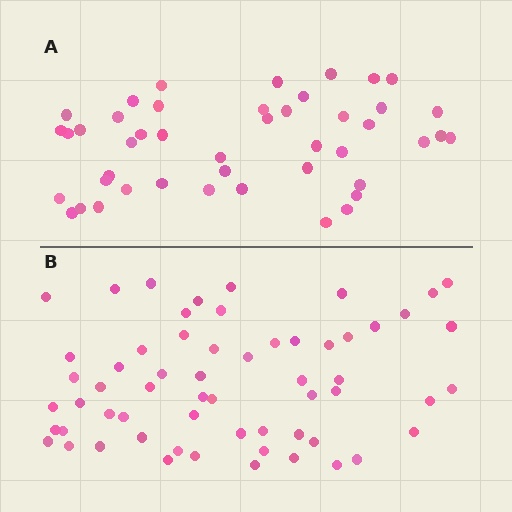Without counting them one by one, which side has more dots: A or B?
Region B (the bottom region) has more dots.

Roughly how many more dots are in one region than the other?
Region B has approximately 15 more dots than region A.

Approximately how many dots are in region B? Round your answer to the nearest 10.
About 60 dots.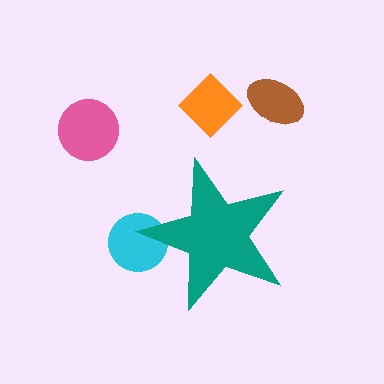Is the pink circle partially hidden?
No, the pink circle is fully visible.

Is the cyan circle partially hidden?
Yes, the cyan circle is partially hidden behind the teal star.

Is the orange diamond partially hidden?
No, the orange diamond is fully visible.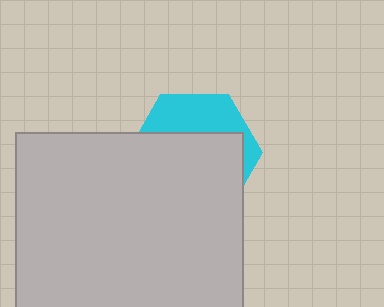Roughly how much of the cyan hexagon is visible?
A small part of it is visible (roughly 33%).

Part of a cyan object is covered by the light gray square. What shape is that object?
It is a hexagon.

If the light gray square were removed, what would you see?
You would see the complete cyan hexagon.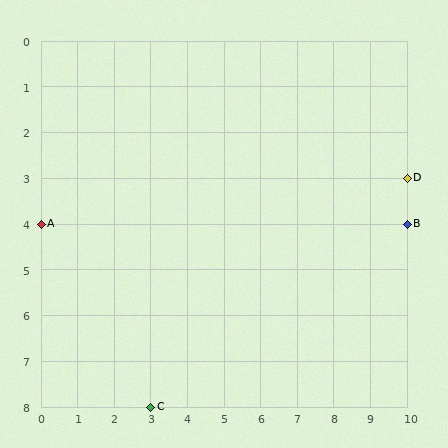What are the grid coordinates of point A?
Point A is at grid coordinates (0, 4).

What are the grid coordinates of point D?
Point D is at grid coordinates (10, 3).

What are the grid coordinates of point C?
Point C is at grid coordinates (3, 8).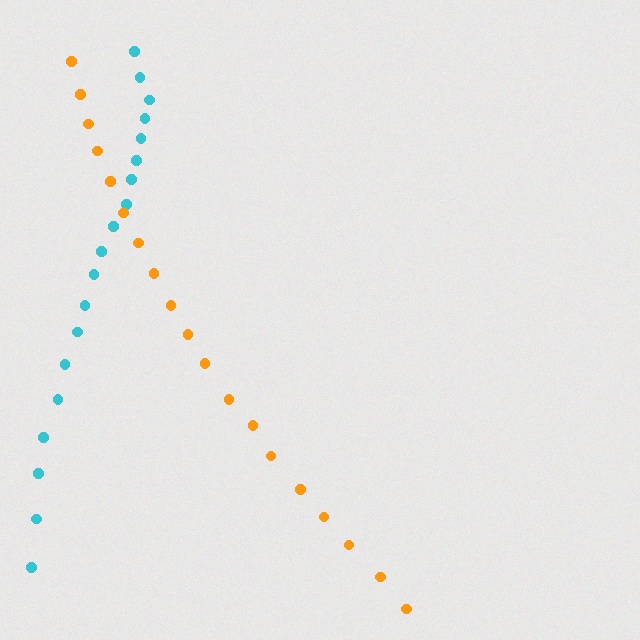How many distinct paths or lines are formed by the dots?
There are 2 distinct paths.